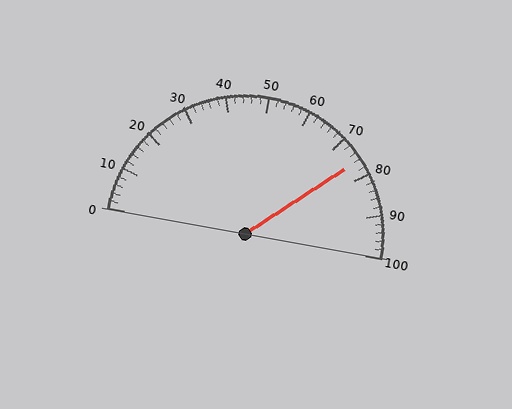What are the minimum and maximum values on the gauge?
The gauge ranges from 0 to 100.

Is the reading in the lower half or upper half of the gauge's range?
The reading is in the upper half of the range (0 to 100).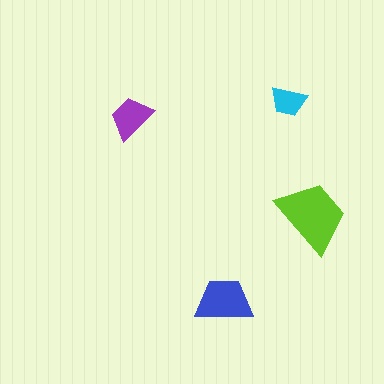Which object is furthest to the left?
The purple trapezoid is leftmost.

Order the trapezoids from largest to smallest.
the lime one, the blue one, the purple one, the cyan one.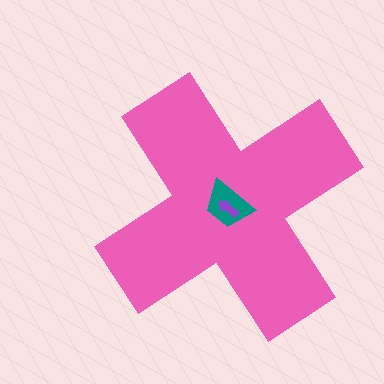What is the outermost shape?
The pink cross.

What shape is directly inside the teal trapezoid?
The purple arrow.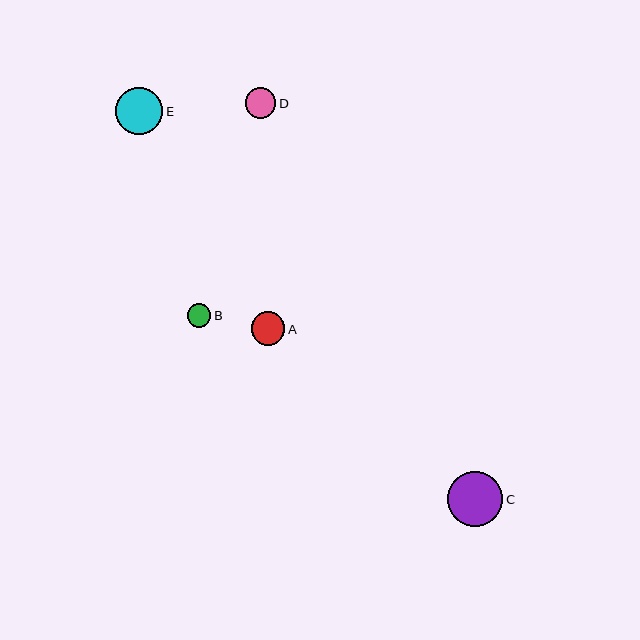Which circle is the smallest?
Circle B is the smallest with a size of approximately 24 pixels.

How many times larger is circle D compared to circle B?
Circle D is approximately 1.3 times the size of circle B.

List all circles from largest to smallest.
From largest to smallest: C, E, A, D, B.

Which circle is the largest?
Circle C is the largest with a size of approximately 55 pixels.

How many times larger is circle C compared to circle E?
Circle C is approximately 1.2 times the size of circle E.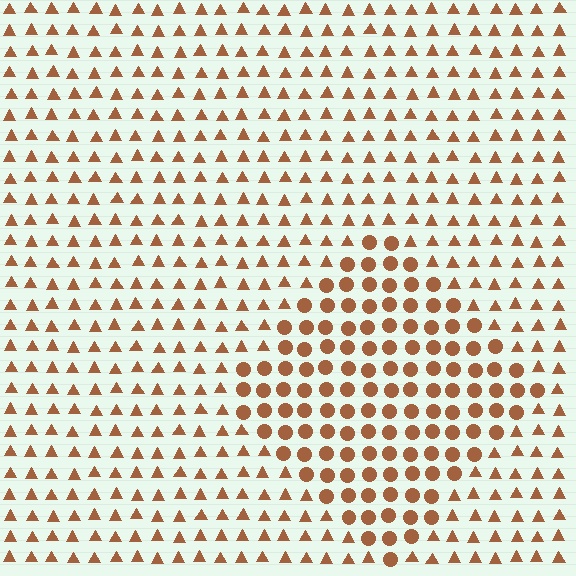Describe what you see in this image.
The image is filled with small brown elements arranged in a uniform grid. A diamond-shaped region contains circles, while the surrounding area contains triangles. The boundary is defined purely by the change in element shape.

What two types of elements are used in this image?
The image uses circles inside the diamond region and triangles outside it.